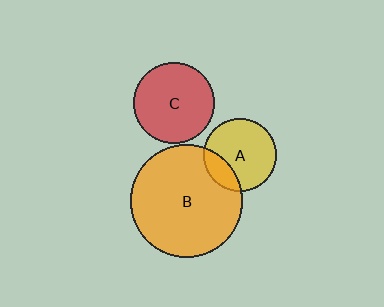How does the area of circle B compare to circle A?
Approximately 2.4 times.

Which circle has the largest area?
Circle B (orange).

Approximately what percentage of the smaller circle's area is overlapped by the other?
Approximately 20%.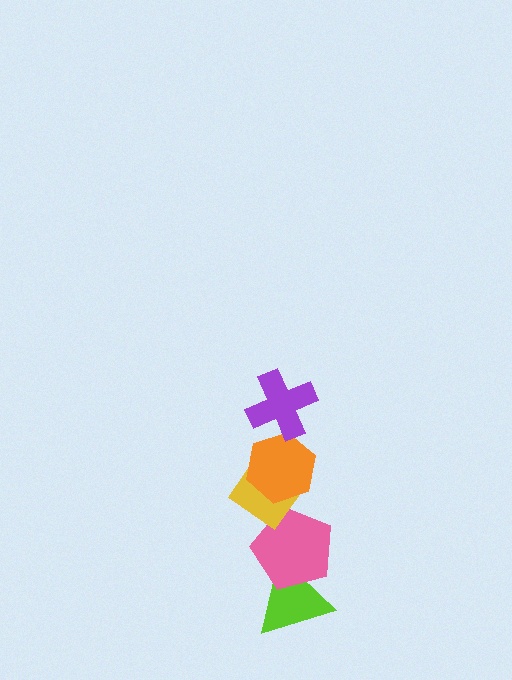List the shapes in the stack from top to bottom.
From top to bottom: the purple cross, the orange hexagon, the yellow diamond, the pink pentagon, the lime triangle.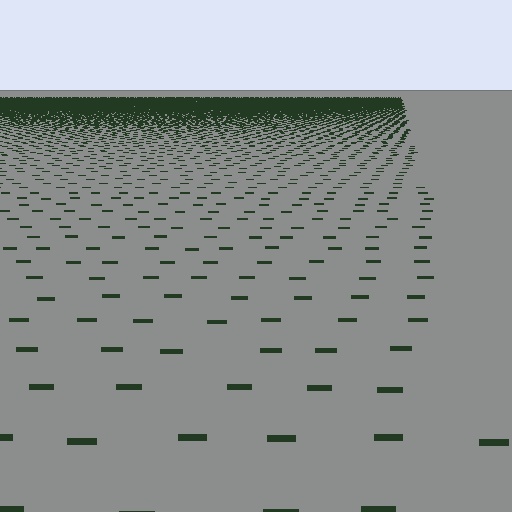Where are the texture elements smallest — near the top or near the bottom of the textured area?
Near the top.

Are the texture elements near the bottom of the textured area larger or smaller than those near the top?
Larger. Near the bottom, elements are closer to the viewer and appear at a bigger on-screen size.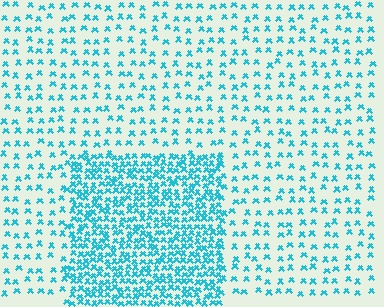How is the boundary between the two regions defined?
The boundary is defined by a change in element density (approximately 2.7x ratio). All elements are the same color, size, and shape.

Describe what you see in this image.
The image contains small cyan elements arranged at two different densities. A rectangle-shaped region is visible where the elements are more densely packed than the surrounding area.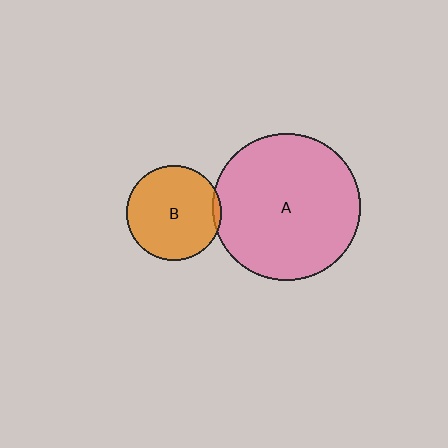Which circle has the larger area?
Circle A (pink).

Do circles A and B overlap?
Yes.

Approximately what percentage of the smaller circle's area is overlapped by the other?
Approximately 5%.